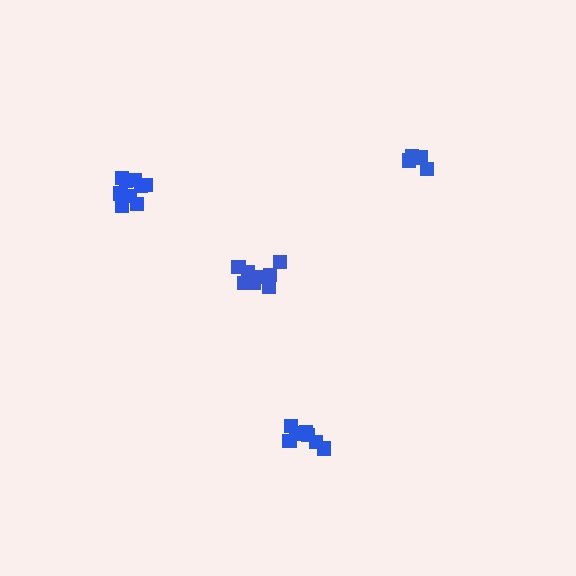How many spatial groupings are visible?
There are 4 spatial groupings.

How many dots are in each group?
Group 1: 9 dots, Group 2: 6 dots, Group 3: 8 dots, Group 4: 11 dots (34 total).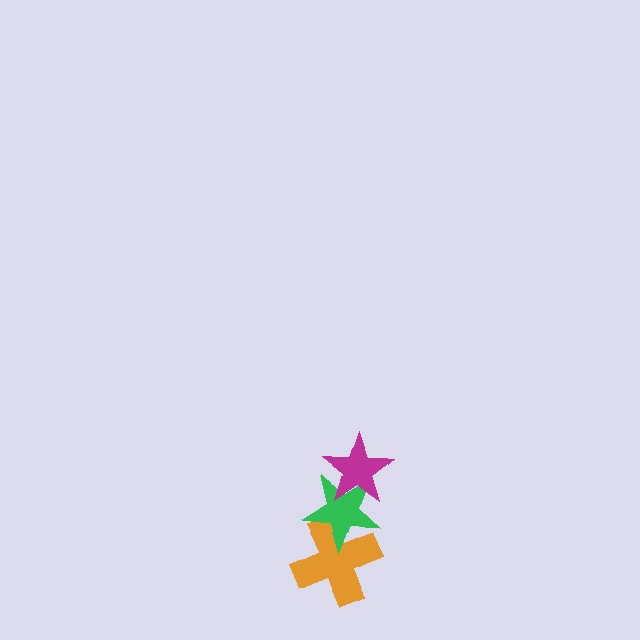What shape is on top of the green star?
The magenta star is on top of the green star.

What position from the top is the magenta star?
The magenta star is 1st from the top.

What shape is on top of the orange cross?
The green star is on top of the orange cross.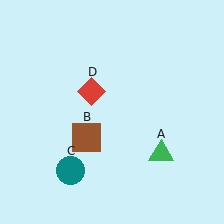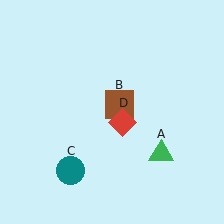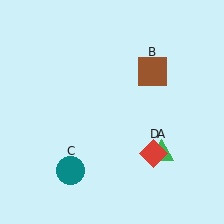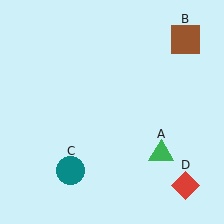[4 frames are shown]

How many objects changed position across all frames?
2 objects changed position: brown square (object B), red diamond (object D).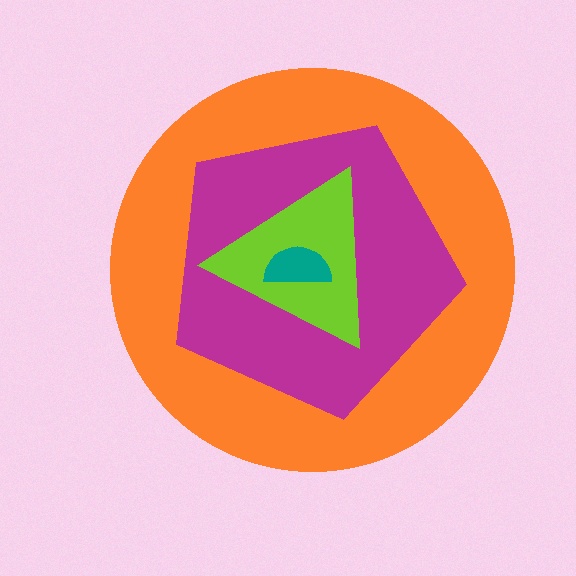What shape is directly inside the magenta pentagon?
The lime triangle.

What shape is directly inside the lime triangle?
The teal semicircle.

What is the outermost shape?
The orange circle.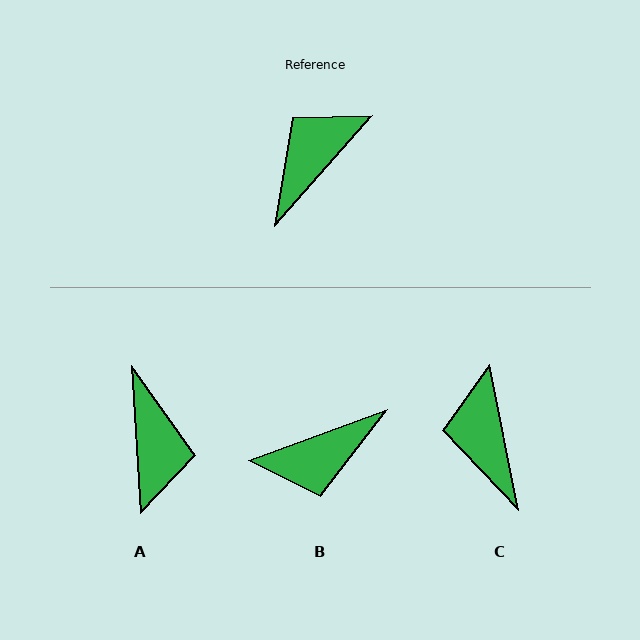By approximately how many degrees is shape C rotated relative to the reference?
Approximately 53 degrees counter-clockwise.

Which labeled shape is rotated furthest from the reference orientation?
B, about 152 degrees away.